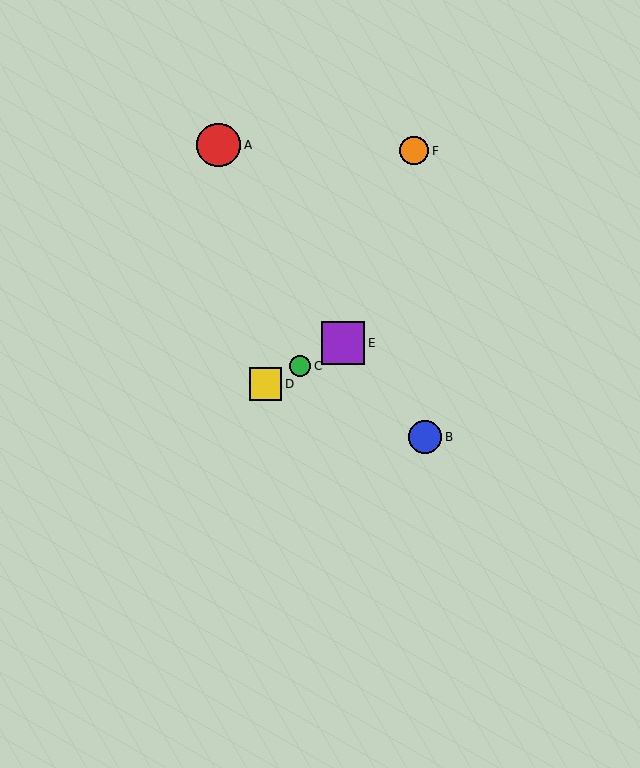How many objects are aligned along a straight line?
3 objects (C, D, E) are aligned along a straight line.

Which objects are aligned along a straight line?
Objects C, D, E are aligned along a straight line.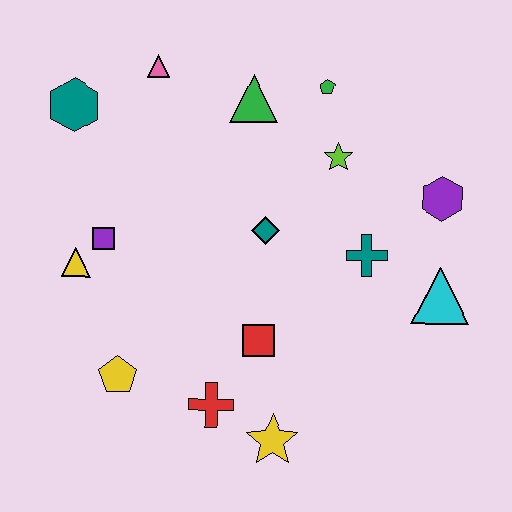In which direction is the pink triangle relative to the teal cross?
The pink triangle is to the left of the teal cross.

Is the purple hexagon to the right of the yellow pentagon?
Yes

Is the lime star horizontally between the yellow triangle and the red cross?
No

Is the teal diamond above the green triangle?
No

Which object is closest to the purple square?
The yellow triangle is closest to the purple square.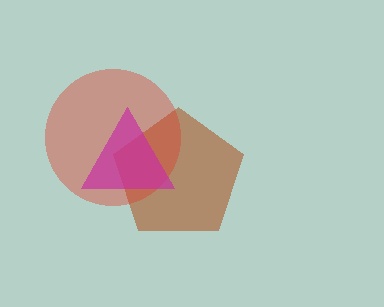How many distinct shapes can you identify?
There are 3 distinct shapes: a brown pentagon, a red circle, a magenta triangle.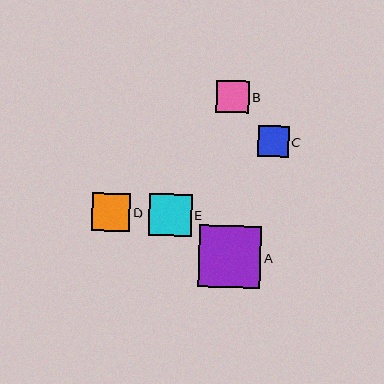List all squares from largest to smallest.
From largest to smallest: A, E, D, B, C.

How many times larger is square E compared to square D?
Square E is approximately 1.1 times the size of square D.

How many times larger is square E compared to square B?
Square E is approximately 1.3 times the size of square B.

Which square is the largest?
Square A is the largest with a size of approximately 62 pixels.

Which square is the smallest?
Square C is the smallest with a size of approximately 31 pixels.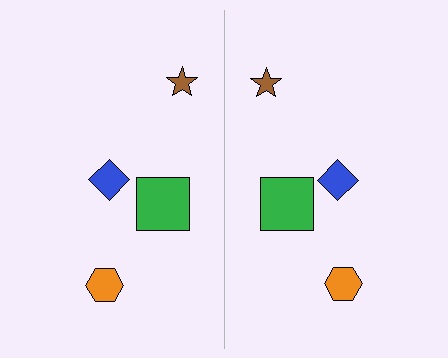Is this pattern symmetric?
Yes, this pattern has bilateral (reflection) symmetry.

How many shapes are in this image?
There are 8 shapes in this image.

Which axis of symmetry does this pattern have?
The pattern has a vertical axis of symmetry running through the center of the image.